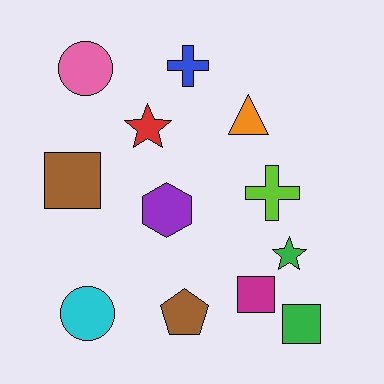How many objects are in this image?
There are 12 objects.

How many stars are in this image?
There are 2 stars.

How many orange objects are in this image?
There is 1 orange object.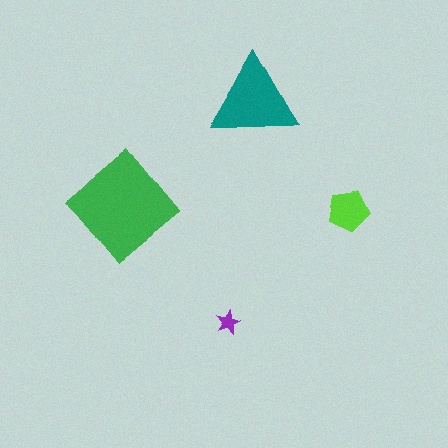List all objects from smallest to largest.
The purple star, the lime pentagon, the teal triangle, the green diamond.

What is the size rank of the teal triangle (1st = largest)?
2nd.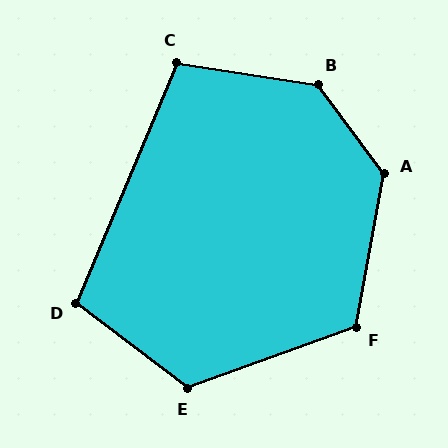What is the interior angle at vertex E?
Approximately 123 degrees (obtuse).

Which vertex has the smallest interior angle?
C, at approximately 104 degrees.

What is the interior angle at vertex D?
Approximately 104 degrees (obtuse).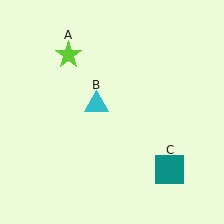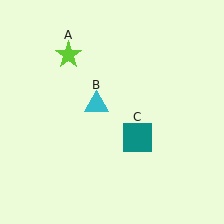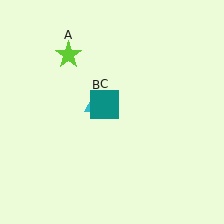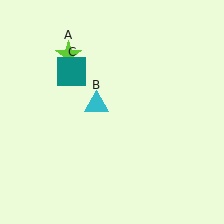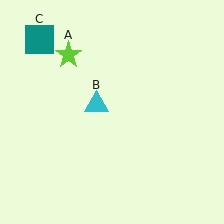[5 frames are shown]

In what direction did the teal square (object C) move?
The teal square (object C) moved up and to the left.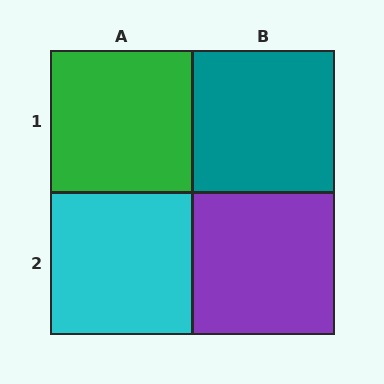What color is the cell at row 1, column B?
Teal.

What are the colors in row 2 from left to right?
Cyan, purple.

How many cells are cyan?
1 cell is cyan.